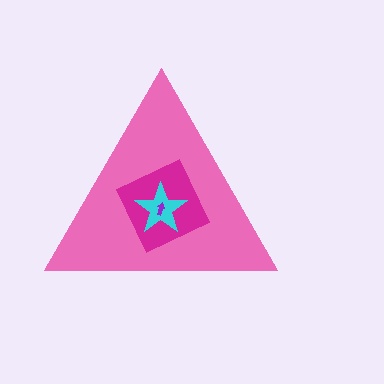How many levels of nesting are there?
4.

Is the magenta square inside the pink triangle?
Yes.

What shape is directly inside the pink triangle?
The magenta square.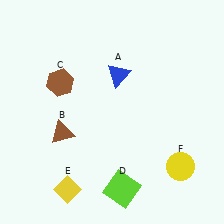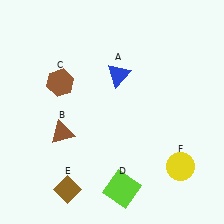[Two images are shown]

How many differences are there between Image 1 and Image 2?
There is 1 difference between the two images.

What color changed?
The diamond (E) changed from yellow in Image 1 to brown in Image 2.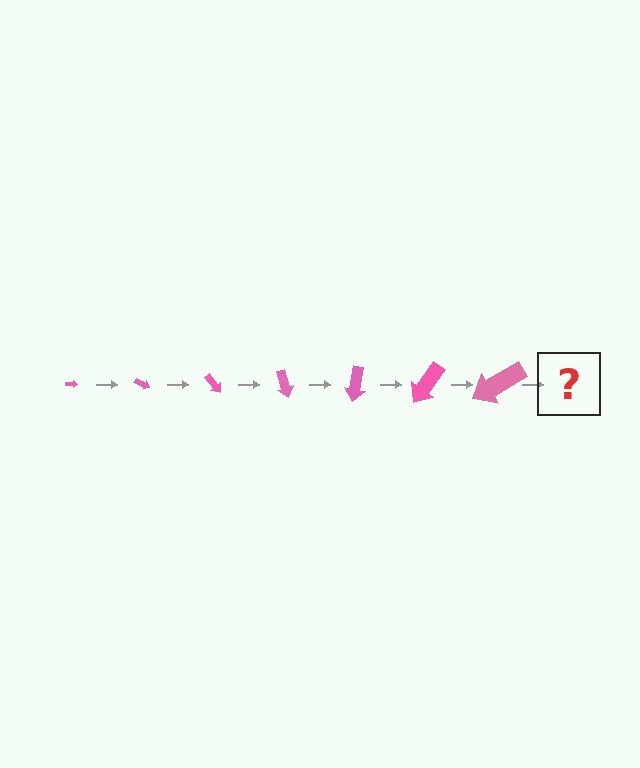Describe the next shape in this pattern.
It should be an arrow, larger than the previous one and rotated 175 degrees from the start.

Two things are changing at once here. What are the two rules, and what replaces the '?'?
The two rules are that the arrow grows larger each step and it rotates 25 degrees each step. The '?' should be an arrow, larger than the previous one and rotated 175 degrees from the start.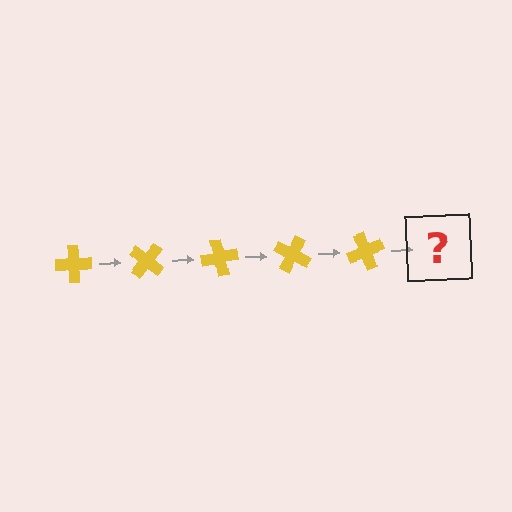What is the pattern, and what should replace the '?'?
The pattern is that the cross rotates 40 degrees each step. The '?' should be a yellow cross rotated 200 degrees.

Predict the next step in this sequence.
The next step is a yellow cross rotated 200 degrees.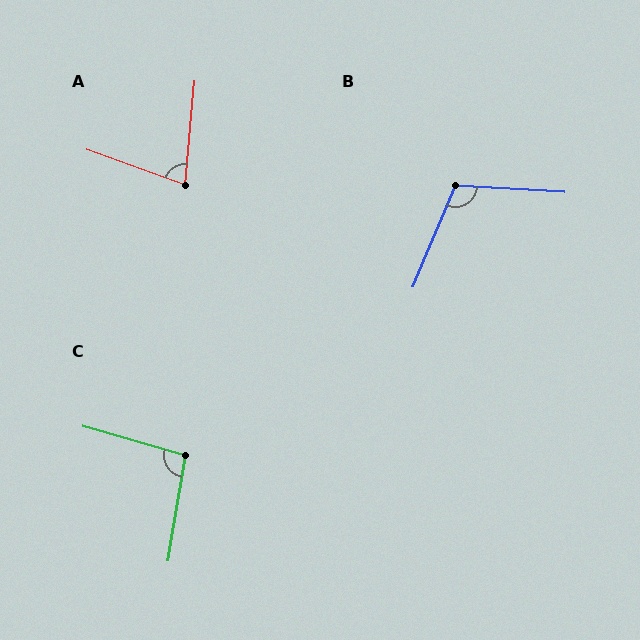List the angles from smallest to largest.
A (75°), C (97°), B (109°).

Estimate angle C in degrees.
Approximately 97 degrees.